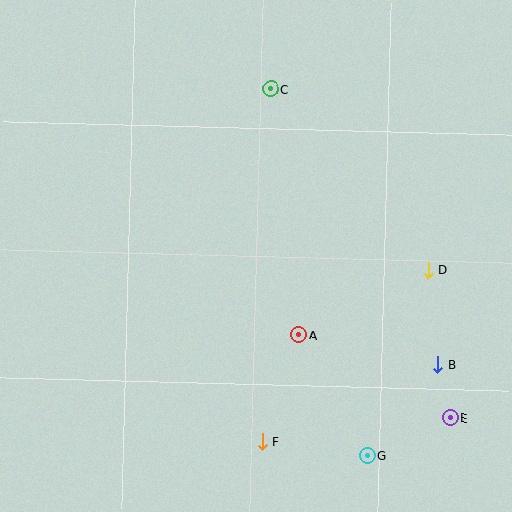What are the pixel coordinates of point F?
Point F is at (263, 442).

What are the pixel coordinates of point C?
Point C is at (271, 89).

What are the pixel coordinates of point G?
Point G is at (367, 456).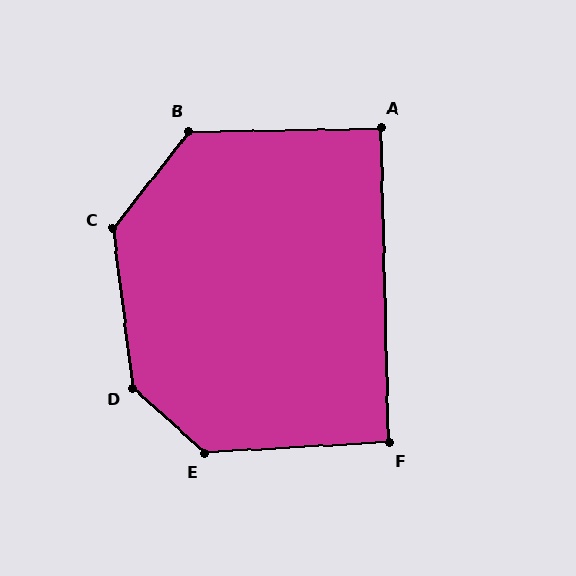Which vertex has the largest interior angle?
D, at approximately 139 degrees.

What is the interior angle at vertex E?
Approximately 135 degrees (obtuse).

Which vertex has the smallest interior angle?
A, at approximately 90 degrees.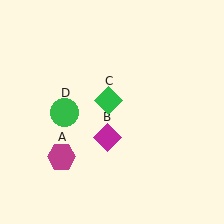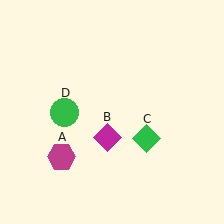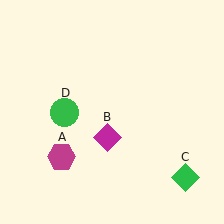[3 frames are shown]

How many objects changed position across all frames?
1 object changed position: green diamond (object C).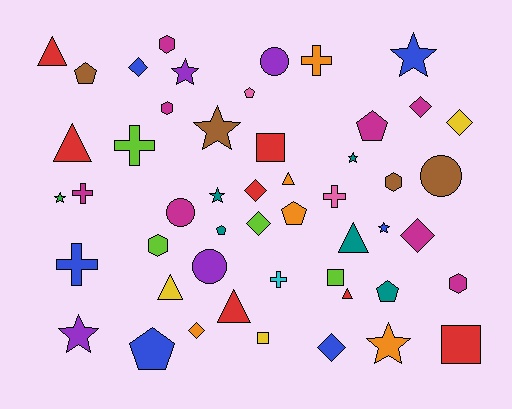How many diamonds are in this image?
There are 8 diamonds.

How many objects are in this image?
There are 50 objects.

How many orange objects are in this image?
There are 5 orange objects.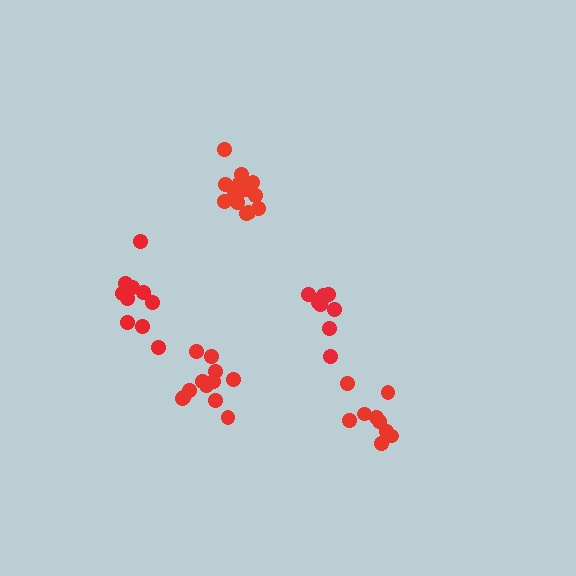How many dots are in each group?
Group 1: 13 dots, Group 2: 9 dots, Group 3: 14 dots, Group 4: 10 dots, Group 5: 9 dots (55 total).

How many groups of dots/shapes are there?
There are 5 groups.